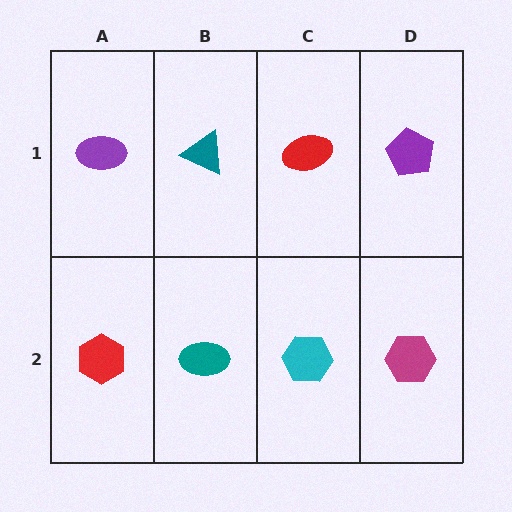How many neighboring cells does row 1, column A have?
2.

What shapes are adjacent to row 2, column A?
A purple ellipse (row 1, column A), a teal ellipse (row 2, column B).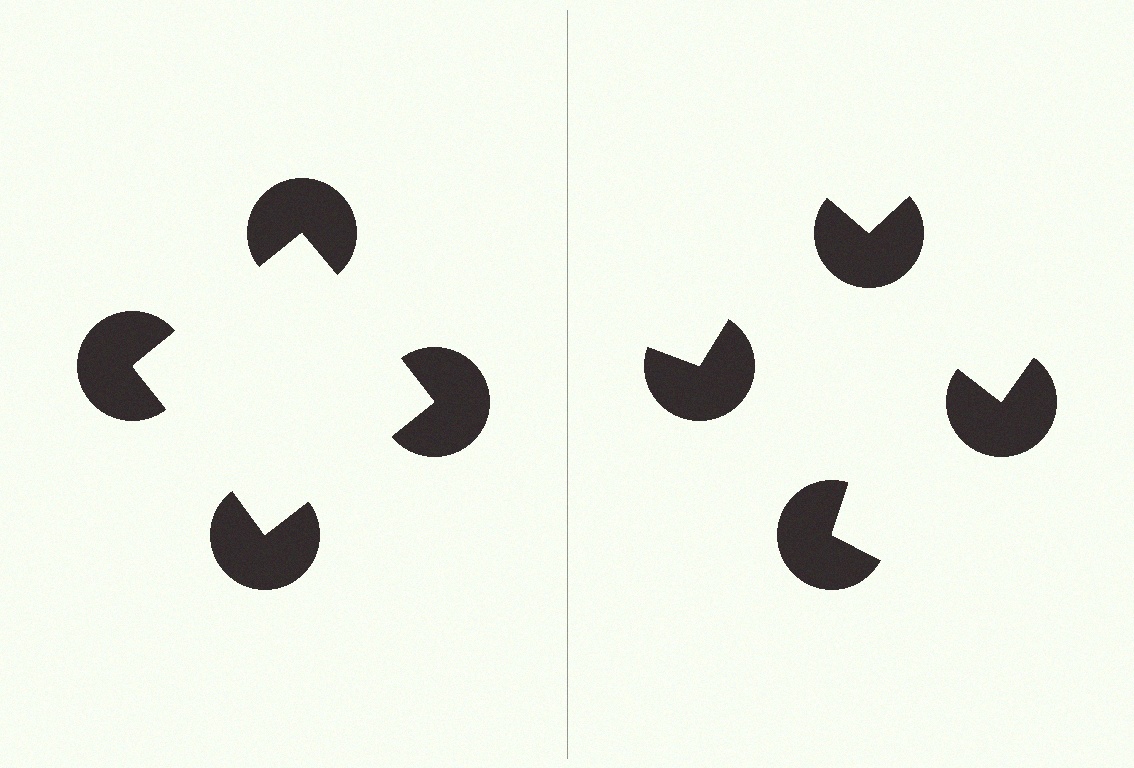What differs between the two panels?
The pac-man discs are positioned identically on both sides; only the wedge orientations differ. On the left they align to a square; on the right they are misaligned.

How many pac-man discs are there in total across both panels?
8 — 4 on each side.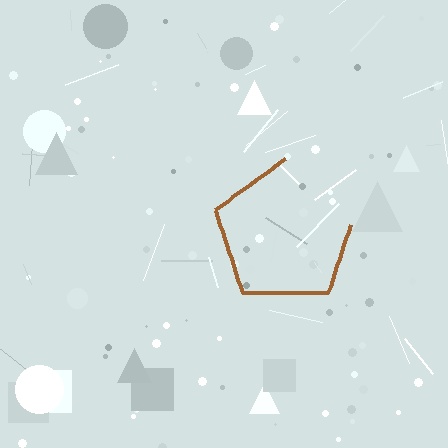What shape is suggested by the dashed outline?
The dashed outline suggests a pentagon.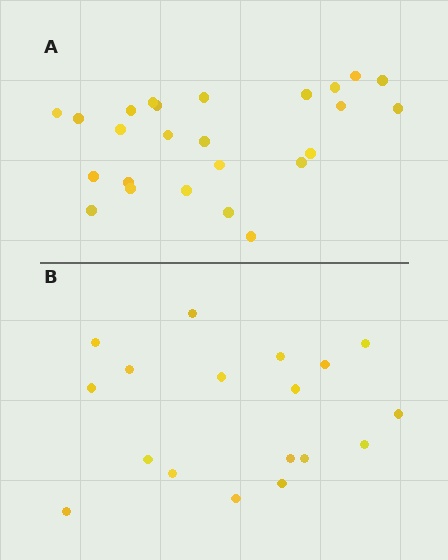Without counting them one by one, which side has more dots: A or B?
Region A (the top region) has more dots.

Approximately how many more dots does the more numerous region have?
Region A has roughly 8 or so more dots than region B.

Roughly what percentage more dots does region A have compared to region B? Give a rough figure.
About 40% more.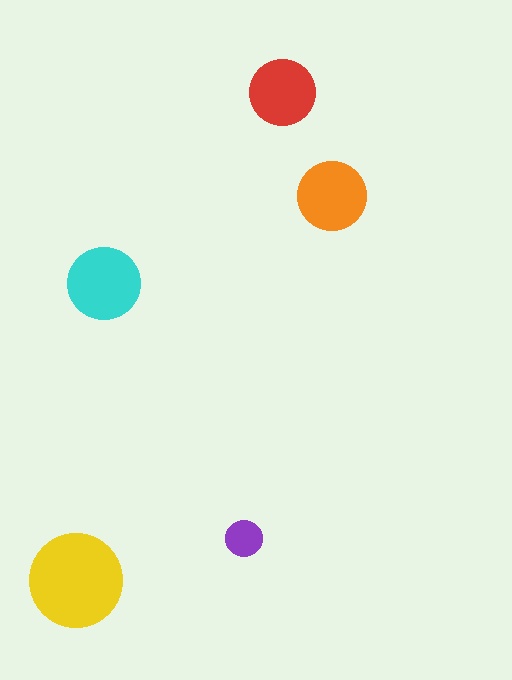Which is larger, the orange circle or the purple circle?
The orange one.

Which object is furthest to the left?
The yellow circle is leftmost.